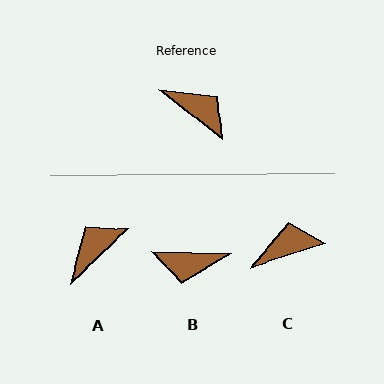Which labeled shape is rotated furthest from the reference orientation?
B, about 143 degrees away.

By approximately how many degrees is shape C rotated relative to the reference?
Approximately 56 degrees counter-clockwise.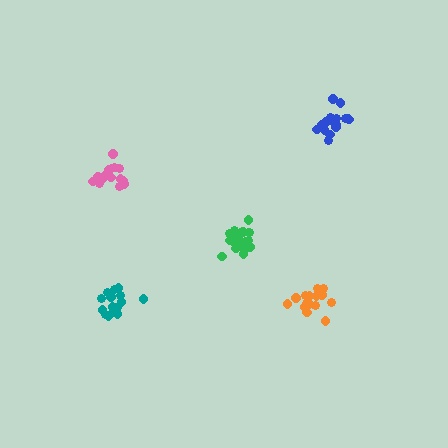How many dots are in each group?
Group 1: 16 dots, Group 2: 16 dots, Group 3: 21 dots, Group 4: 18 dots, Group 5: 17 dots (88 total).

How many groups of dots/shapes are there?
There are 5 groups.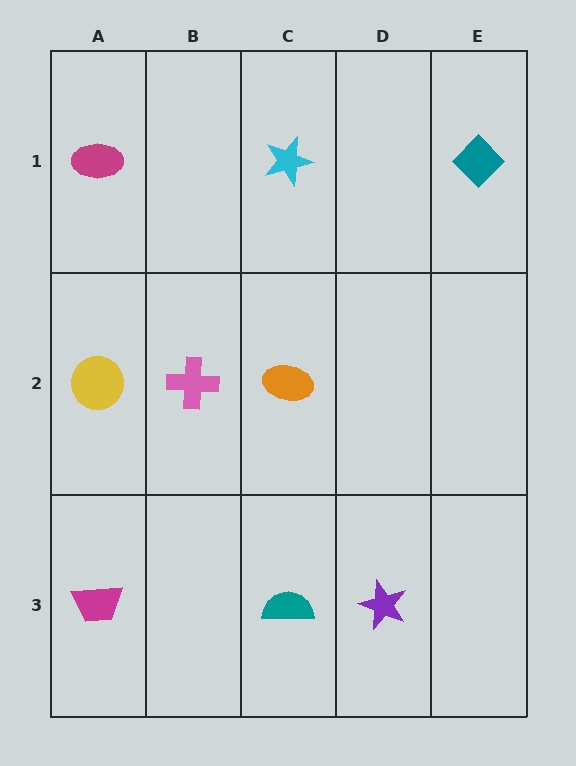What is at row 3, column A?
A magenta trapezoid.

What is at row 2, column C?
An orange ellipse.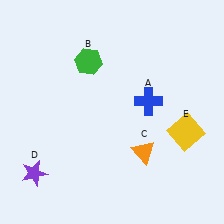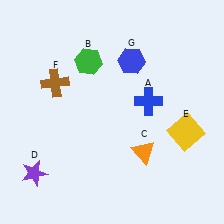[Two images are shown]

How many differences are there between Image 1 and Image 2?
There are 2 differences between the two images.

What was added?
A brown cross (F), a blue hexagon (G) were added in Image 2.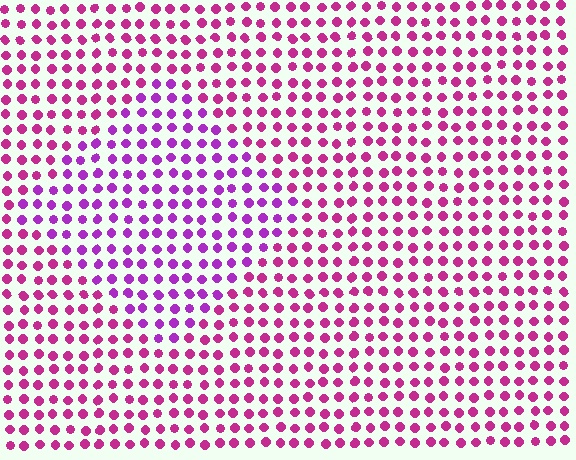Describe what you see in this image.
The image is filled with small magenta elements in a uniform arrangement. A diamond-shaped region is visible where the elements are tinted to a slightly different hue, forming a subtle color boundary.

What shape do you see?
I see a diamond.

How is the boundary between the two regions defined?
The boundary is defined purely by a slight shift in hue (about 31 degrees). Spacing, size, and orientation are identical on both sides.